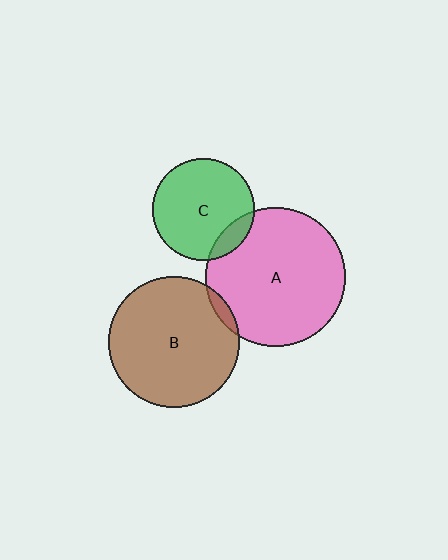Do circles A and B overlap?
Yes.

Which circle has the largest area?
Circle A (pink).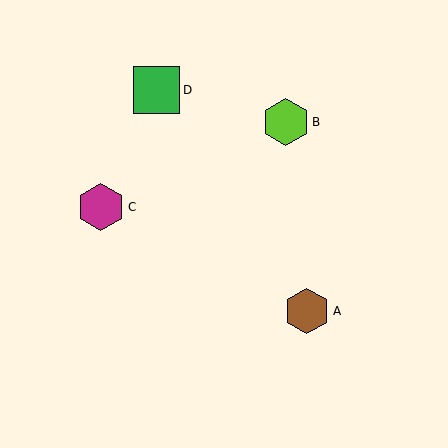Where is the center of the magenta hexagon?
The center of the magenta hexagon is at (101, 207).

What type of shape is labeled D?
Shape D is a green square.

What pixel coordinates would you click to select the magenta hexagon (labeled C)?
Click at (101, 207) to select the magenta hexagon C.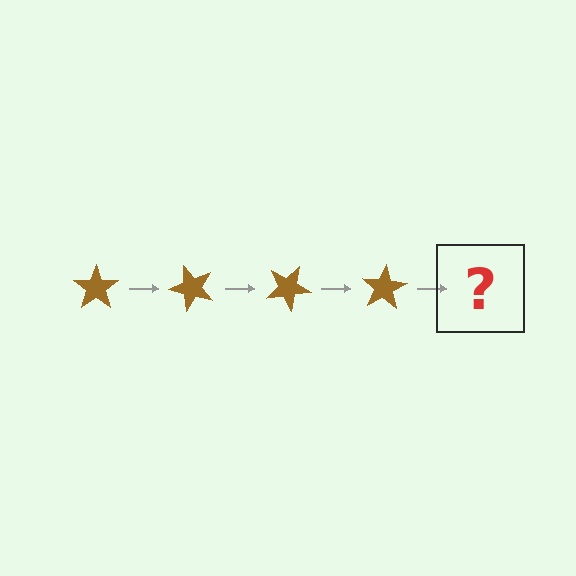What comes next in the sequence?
The next element should be a brown star rotated 200 degrees.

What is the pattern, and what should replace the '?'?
The pattern is that the star rotates 50 degrees each step. The '?' should be a brown star rotated 200 degrees.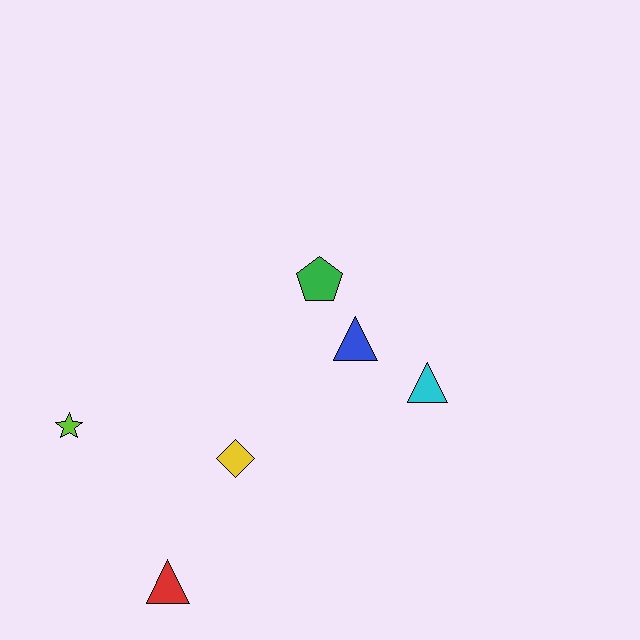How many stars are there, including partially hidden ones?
There is 1 star.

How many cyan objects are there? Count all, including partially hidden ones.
There is 1 cyan object.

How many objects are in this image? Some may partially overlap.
There are 6 objects.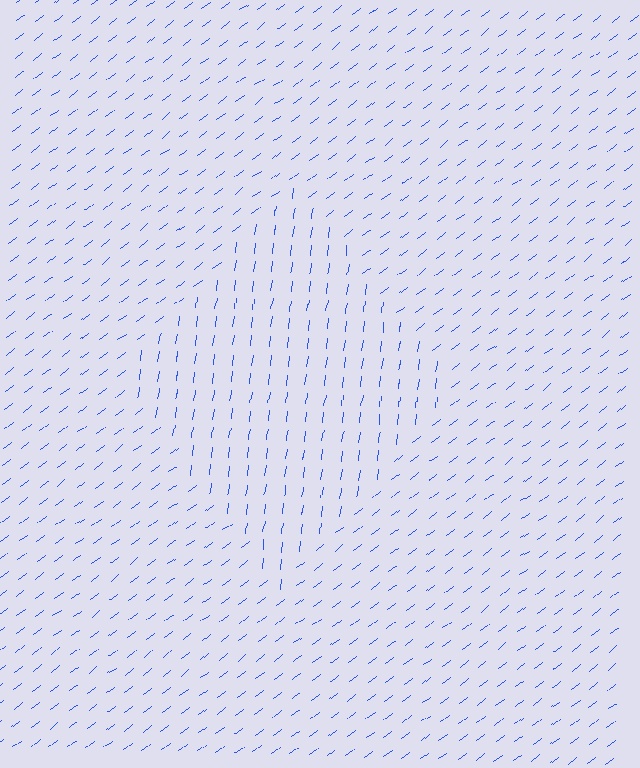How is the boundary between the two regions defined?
The boundary is defined purely by a change in line orientation (approximately 45 degrees difference). All lines are the same color and thickness.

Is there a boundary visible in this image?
Yes, there is a texture boundary formed by a change in line orientation.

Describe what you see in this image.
The image is filled with small blue line segments. A diamond region in the image has lines oriented differently from the surrounding lines, creating a visible texture boundary.